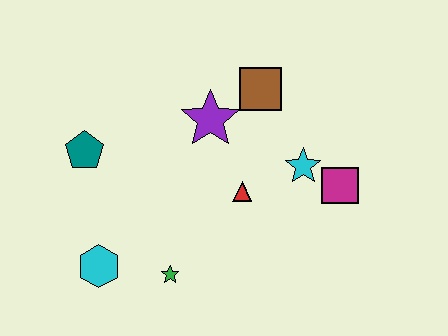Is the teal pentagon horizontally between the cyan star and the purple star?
No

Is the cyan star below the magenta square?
No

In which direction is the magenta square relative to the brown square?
The magenta square is below the brown square.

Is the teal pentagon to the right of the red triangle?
No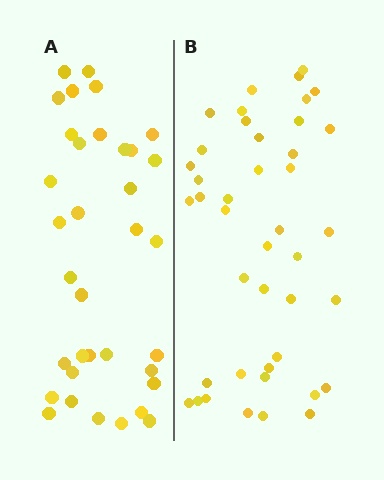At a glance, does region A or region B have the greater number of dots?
Region B (the right region) has more dots.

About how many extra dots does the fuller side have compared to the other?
Region B has roughly 8 or so more dots than region A.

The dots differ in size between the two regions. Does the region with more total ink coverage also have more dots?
No. Region A has more total ink coverage because its dots are larger, but region B actually contains more individual dots. Total area can be misleading — the number of items is what matters here.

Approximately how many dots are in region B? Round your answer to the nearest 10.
About 40 dots. (The exact count is 42, which rounds to 40.)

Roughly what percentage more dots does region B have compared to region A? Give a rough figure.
About 20% more.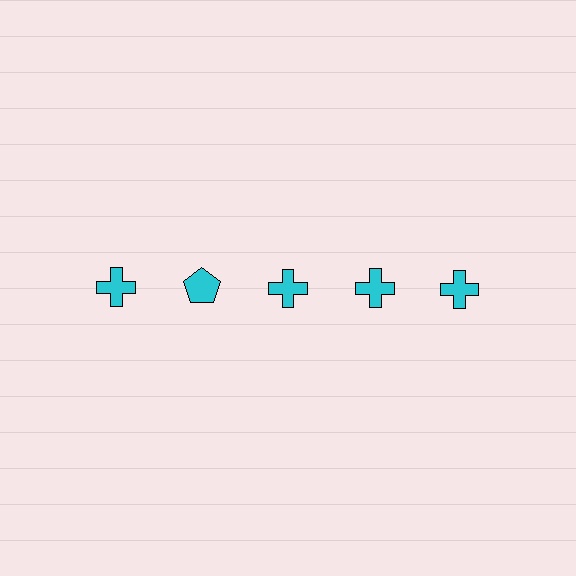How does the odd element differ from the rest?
It has a different shape: pentagon instead of cross.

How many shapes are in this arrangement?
There are 5 shapes arranged in a grid pattern.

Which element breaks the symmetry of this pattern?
The cyan pentagon in the top row, second from left column breaks the symmetry. All other shapes are cyan crosses.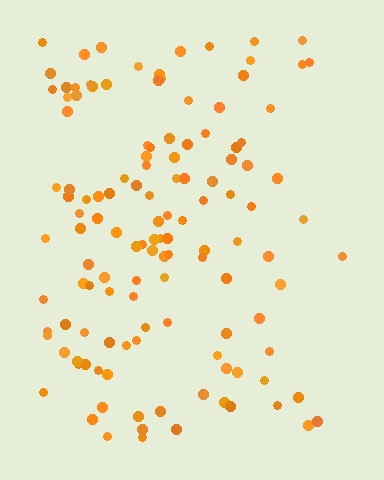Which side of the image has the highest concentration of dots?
The left.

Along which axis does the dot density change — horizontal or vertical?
Horizontal.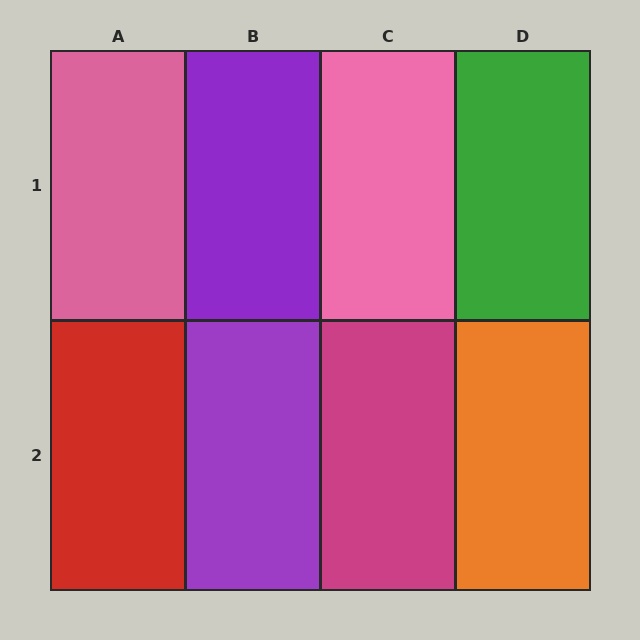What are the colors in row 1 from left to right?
Pink, purple, pink, green.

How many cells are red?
1 cell is red.